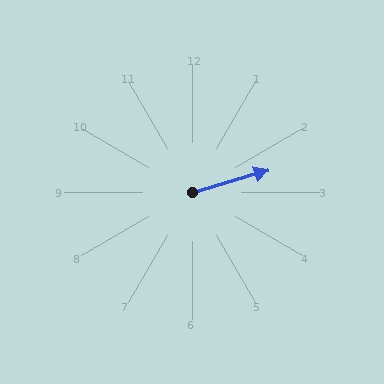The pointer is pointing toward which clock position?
Roughly 2 o'clock.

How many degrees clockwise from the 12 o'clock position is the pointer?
Approximately 74 degrees.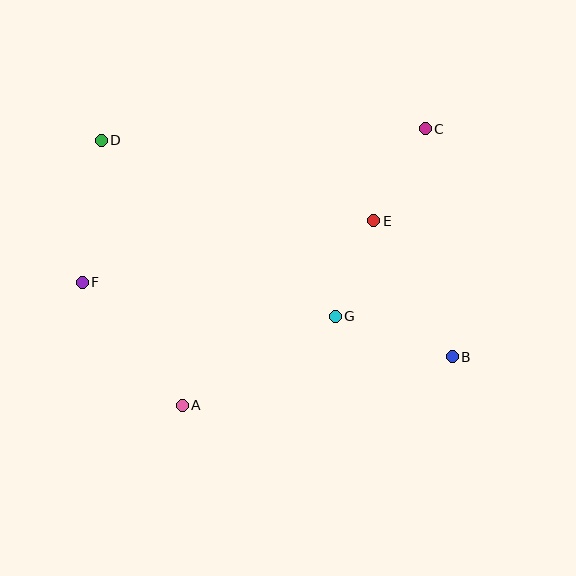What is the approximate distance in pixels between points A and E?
The distance between A and E is approximately 266 pixels.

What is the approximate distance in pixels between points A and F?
The distance between A and F is approximately 159 pixels.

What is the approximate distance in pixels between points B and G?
The distance between B and G is approximately 124 pixels.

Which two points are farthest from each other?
Points B and D are farthest from each other.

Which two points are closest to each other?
Points E and G are closest to each other.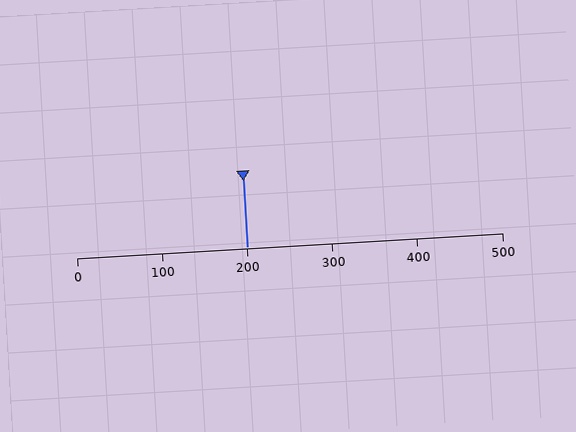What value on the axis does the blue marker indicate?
The marker indicates approximately 200.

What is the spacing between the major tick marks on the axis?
The major ticks are spaced 100 apart.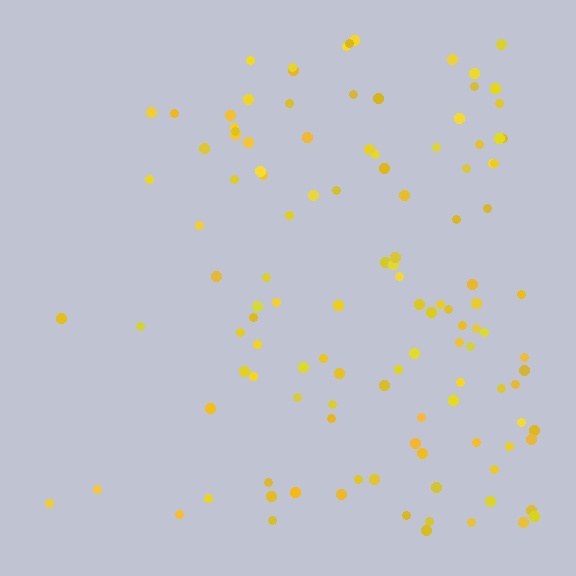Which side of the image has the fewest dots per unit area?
The left.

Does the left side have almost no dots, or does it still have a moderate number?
Still a moderate number, just noticeably fewer than the right.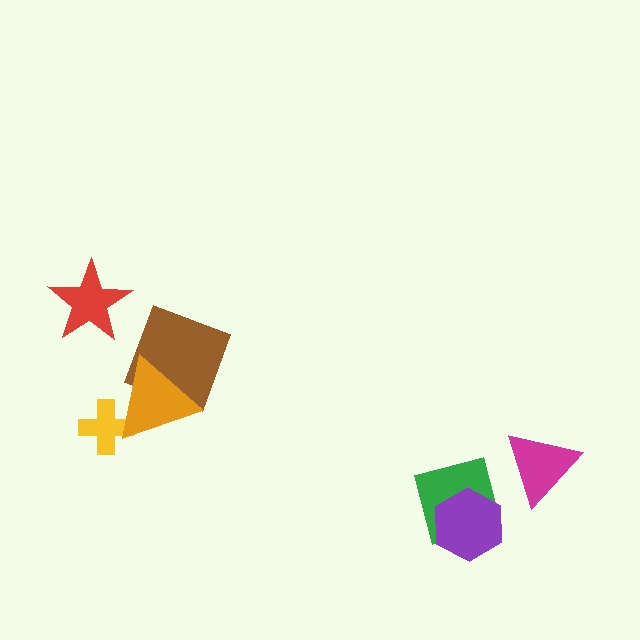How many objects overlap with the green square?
1 object overlaps with the green square.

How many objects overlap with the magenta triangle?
0 objects overlap with the magenta triangle.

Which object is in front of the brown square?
The orange triangle is in front of the brown square.